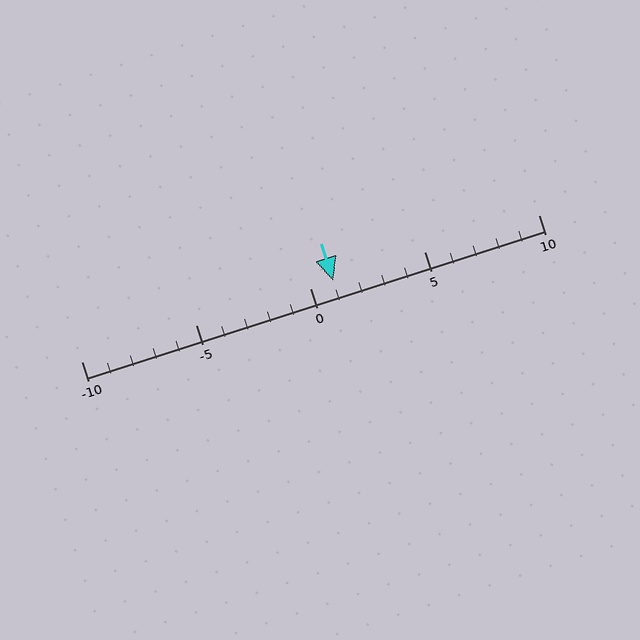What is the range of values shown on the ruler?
The ruler shows values from -10 to 10.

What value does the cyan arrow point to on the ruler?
The cyan arrow points to approximately 1.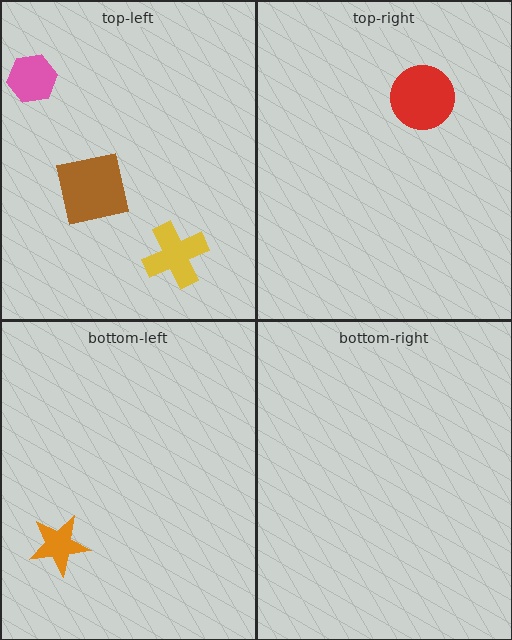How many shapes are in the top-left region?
3.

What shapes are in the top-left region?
The brown square, the pink hexagon, the yellow cross.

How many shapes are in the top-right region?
1.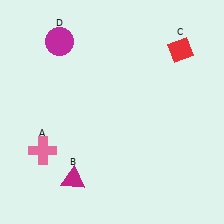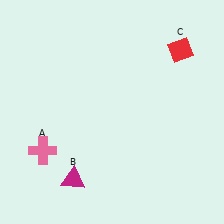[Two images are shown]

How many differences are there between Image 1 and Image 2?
There is 1 difference between the two images.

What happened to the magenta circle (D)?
The magenta circle (D) was removed in Image 2. It was in the top-left area of Image 1.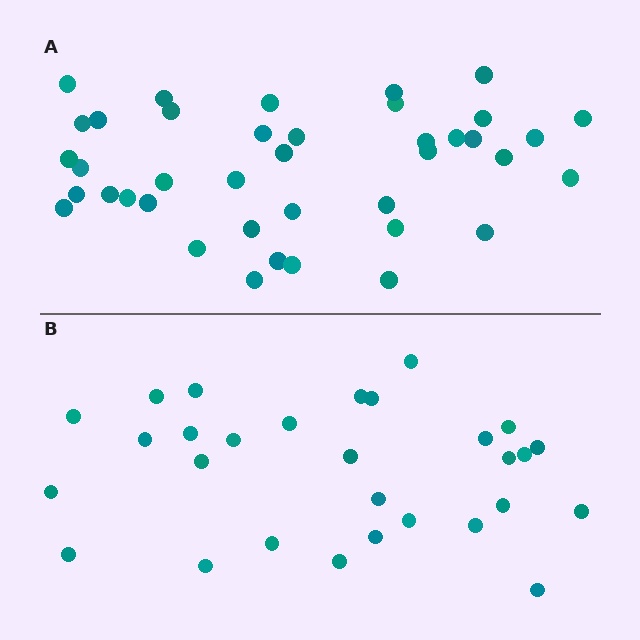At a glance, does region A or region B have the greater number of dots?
Region A (the top region) has more dots.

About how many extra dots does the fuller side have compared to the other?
Region A has roughly 12 or so more dots than region B.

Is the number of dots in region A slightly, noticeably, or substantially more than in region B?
Region A has noticeably more, but not dramatically so. The ratio is roughly 1.4 to 1.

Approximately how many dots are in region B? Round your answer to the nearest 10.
About 30 dots. (The exact count is 29, which rounds to 30.)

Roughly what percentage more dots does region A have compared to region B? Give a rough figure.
About 40% more.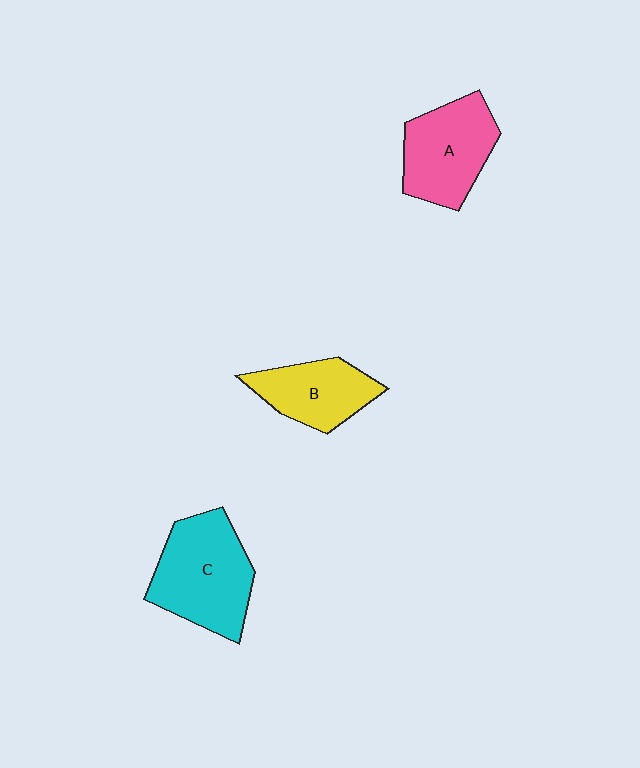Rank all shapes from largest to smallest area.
From largest to smallest: C (cyan), A (pink), B (yellow).